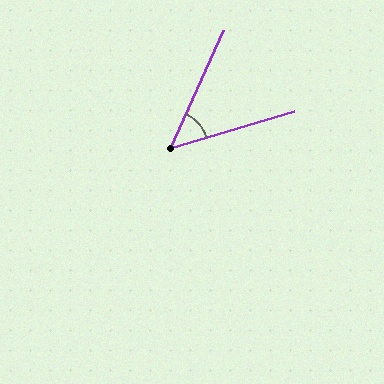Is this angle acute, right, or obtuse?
It is acute.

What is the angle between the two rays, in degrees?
Approximately 50 degrees.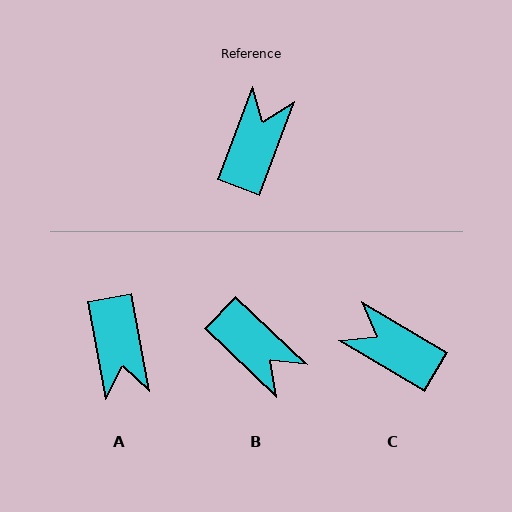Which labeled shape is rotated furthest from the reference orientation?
A, about 150 degrees away.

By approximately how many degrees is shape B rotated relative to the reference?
Approximately 113 degrees clockwise.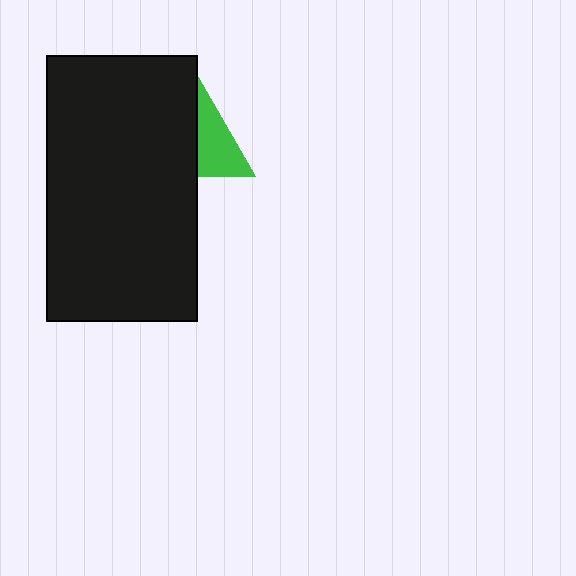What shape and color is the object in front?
The object in front is a black rectangle.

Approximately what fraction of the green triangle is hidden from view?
Roughly 63% of the green triangle is hidden behind the black rectangle.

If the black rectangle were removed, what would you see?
You would see the complete green triangle.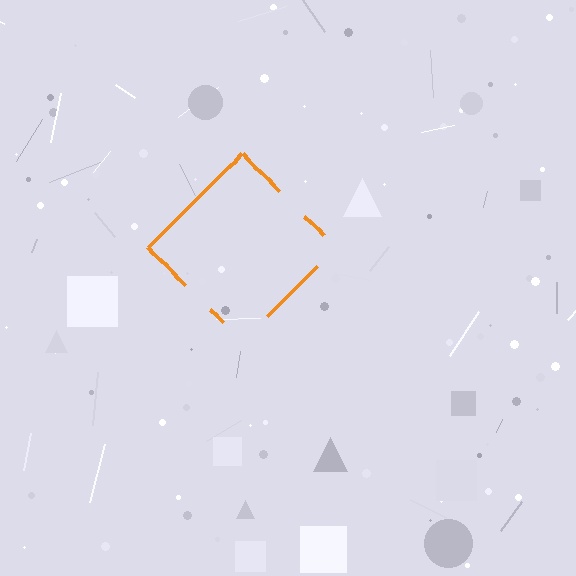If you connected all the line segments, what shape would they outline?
They would outline a diamond.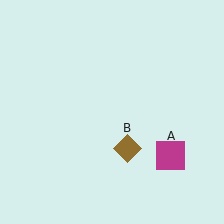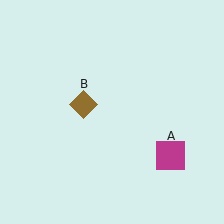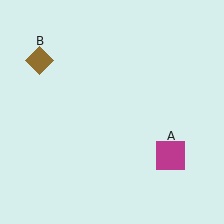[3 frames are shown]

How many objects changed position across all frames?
1 object changed position: brown diamond (object B).